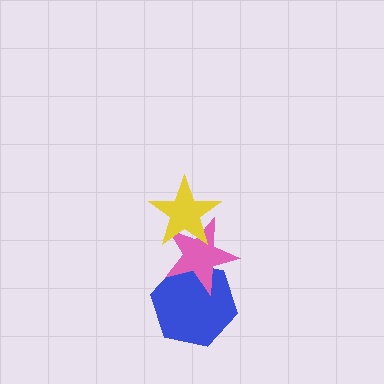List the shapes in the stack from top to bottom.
From top to bottom: the yellow star, the pink star, the blue hexagon.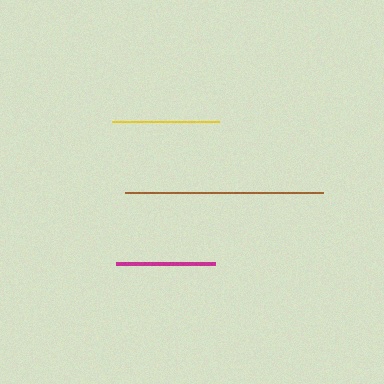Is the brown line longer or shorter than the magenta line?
The brown line is longer than the magenta line.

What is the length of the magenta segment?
The magenta segment is approximately 99 pixels long.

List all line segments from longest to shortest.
From longest to shortest: brown, yellow, magenta.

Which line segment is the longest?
The brown line is the longest at approximately 198 pixels.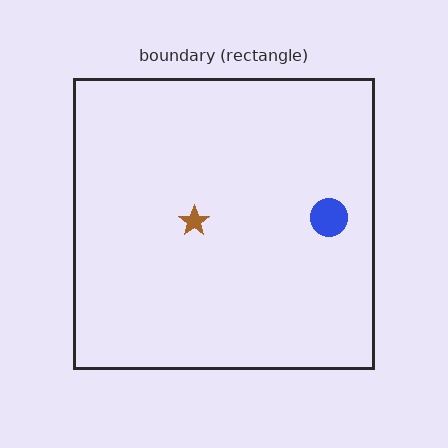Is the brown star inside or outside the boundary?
Inside.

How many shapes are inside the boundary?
2 inside, 0 outside.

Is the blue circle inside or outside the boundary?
Inside.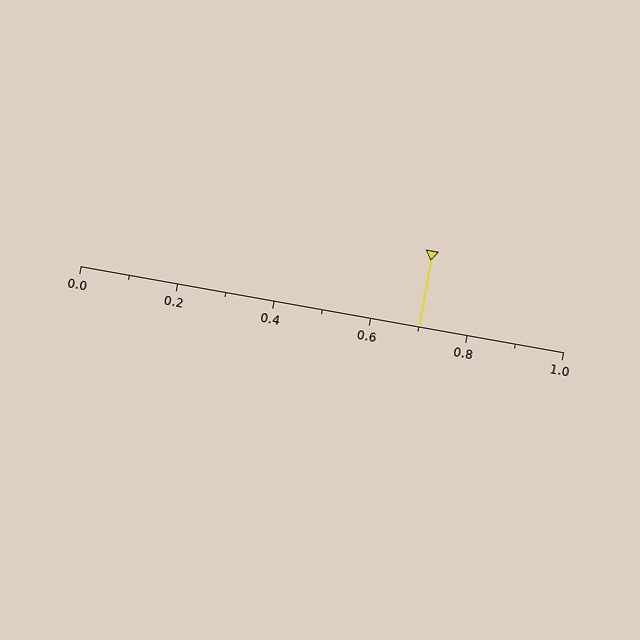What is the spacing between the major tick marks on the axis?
The major ticks are spaced 0.2 apart.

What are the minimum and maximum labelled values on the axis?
The axis runs from 0.0 to 1.0.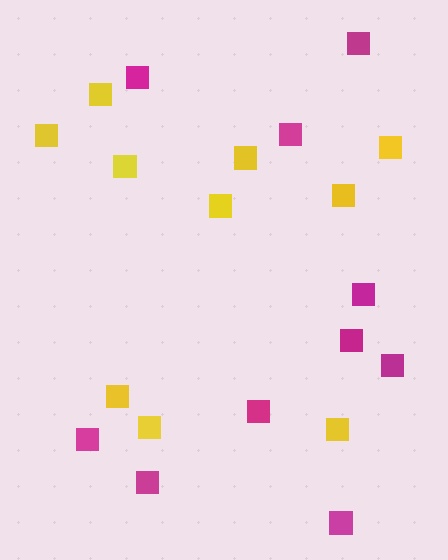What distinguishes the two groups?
There are 2 groups: one group of yellow squares (10) and one group of magenta squares (10).